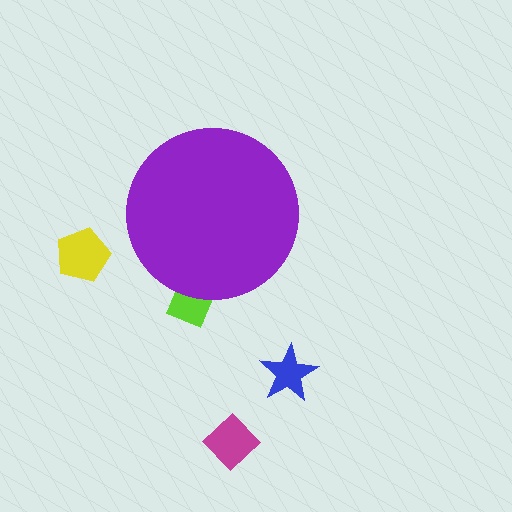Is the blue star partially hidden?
No, the blue star is fully visible.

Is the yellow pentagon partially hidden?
No, the yellow pentagon is fully visible.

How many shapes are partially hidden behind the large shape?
1 shape is partially hidden.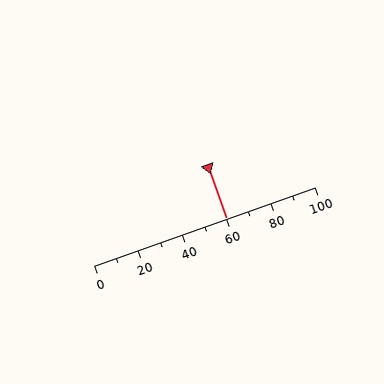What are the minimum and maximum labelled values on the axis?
The axis runs from 0 to 100.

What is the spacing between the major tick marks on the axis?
The major ticks are spaced 20 apart.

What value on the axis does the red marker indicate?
The marker indicates approximately 60.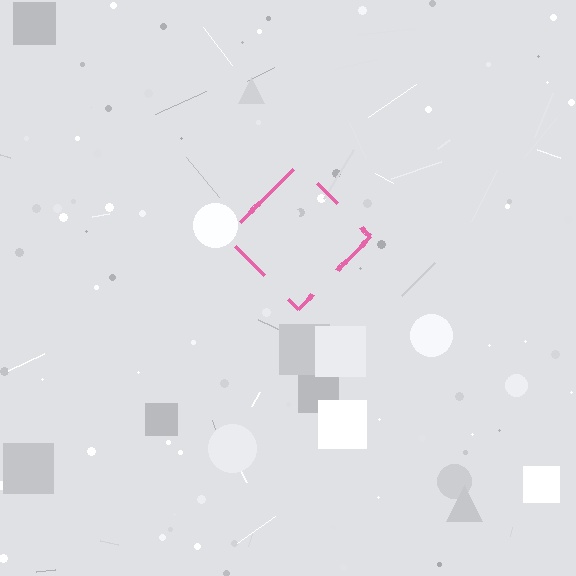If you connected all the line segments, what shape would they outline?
They would outline a diamond.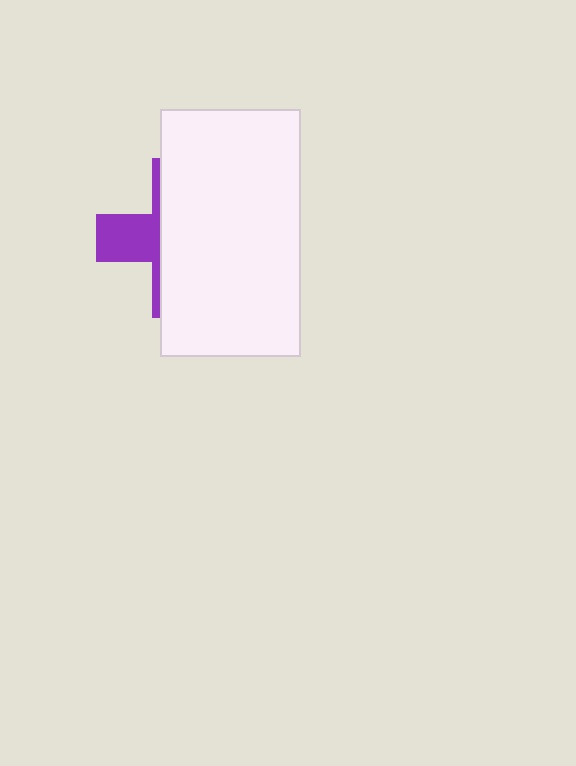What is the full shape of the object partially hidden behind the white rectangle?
The partially hidden object is a purple cross.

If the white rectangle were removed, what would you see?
You would see the complete purple cross.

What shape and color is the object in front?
The object in front is a white rectangle.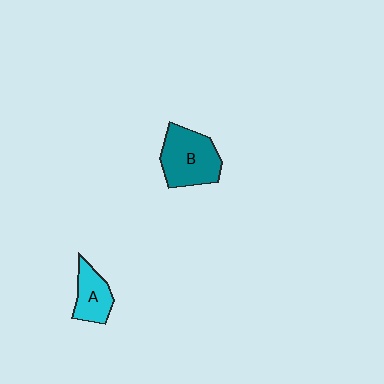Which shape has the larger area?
Shape B (teal).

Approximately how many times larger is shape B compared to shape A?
Approximately 1.7 times.